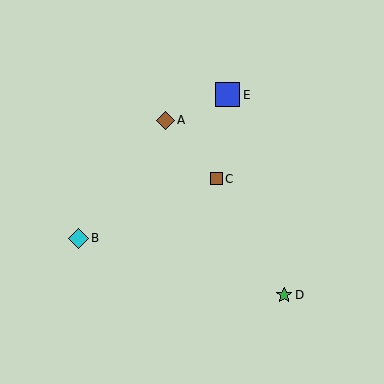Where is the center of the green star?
The center of the green star is at (284, 295).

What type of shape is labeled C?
Shape C is a brown square.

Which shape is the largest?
The blue square (labeled E) is the largest.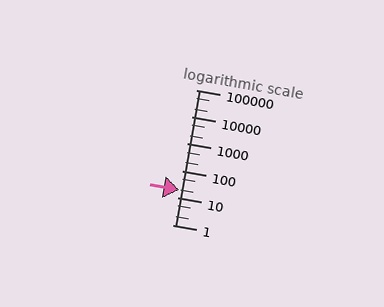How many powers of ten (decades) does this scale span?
The scale spans 5 decades, from 1 to 100000.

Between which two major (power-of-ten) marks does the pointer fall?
The pointer is between 10 and 100.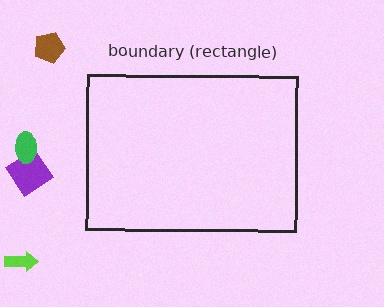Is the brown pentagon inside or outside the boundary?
Outside.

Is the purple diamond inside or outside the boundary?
Outside.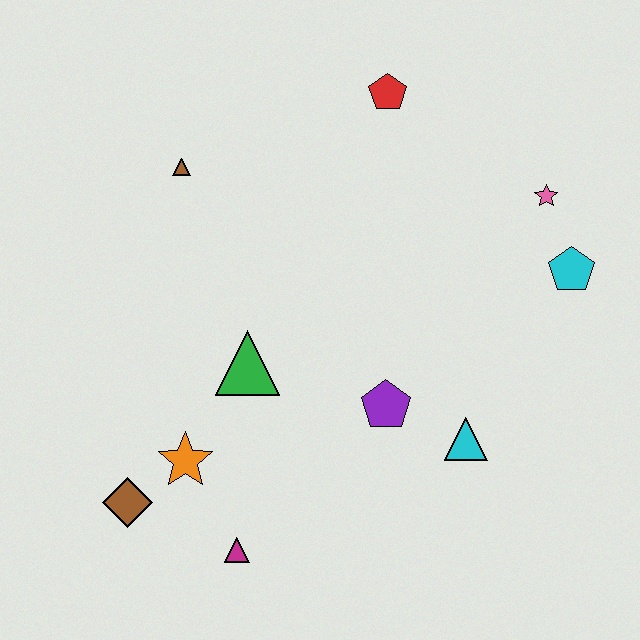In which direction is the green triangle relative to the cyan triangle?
The green triangle is to the left of the cyan triangle.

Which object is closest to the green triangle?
The orange star is closest to the green triangle.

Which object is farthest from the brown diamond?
The pink star is farthest from the brown diamond.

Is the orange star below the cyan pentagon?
Yes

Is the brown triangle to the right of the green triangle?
No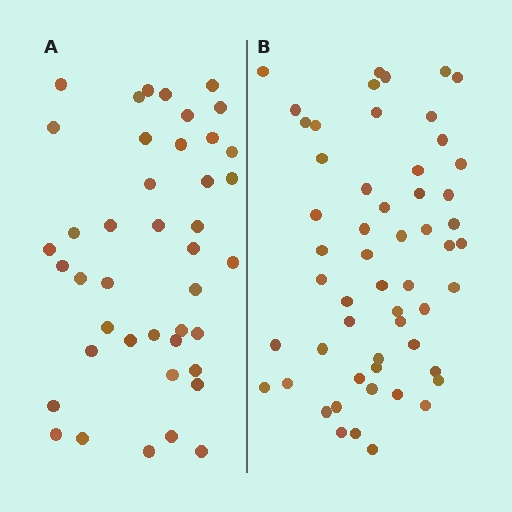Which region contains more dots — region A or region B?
Region B (the right region) has more dots.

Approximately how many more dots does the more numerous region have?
Region B has approximately 15 more dots than region A.